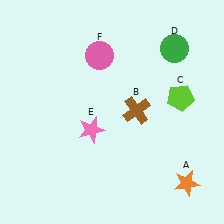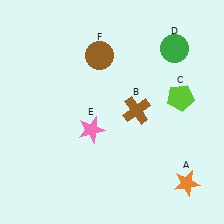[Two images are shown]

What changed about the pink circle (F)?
In Image 1, F is pink. In Image 2, it changed to brown.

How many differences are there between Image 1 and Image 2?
There is 1 difference between the two images.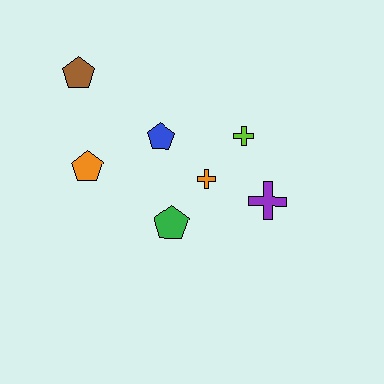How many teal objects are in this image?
There are no teal objects.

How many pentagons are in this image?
There are 4 pentagons.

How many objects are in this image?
There are 7 objects.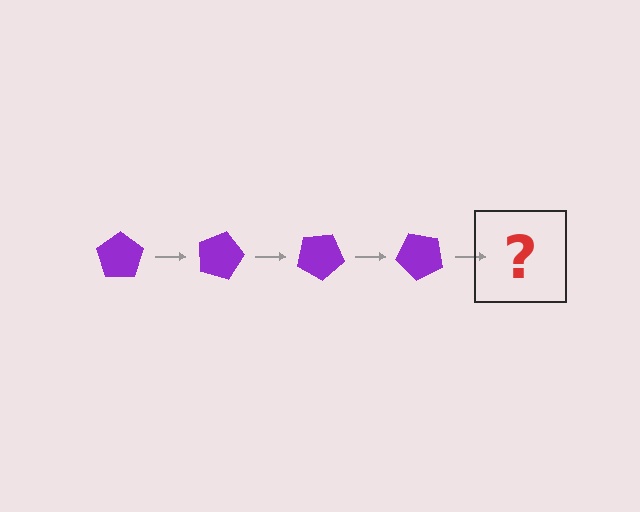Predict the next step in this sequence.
The next step is a purple pentagon rotated 60 degrees.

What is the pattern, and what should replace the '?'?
The pattern is that the pentagon rotates 15 degrees each step. The '?' should be a purple pentagon rotated 60 degrees.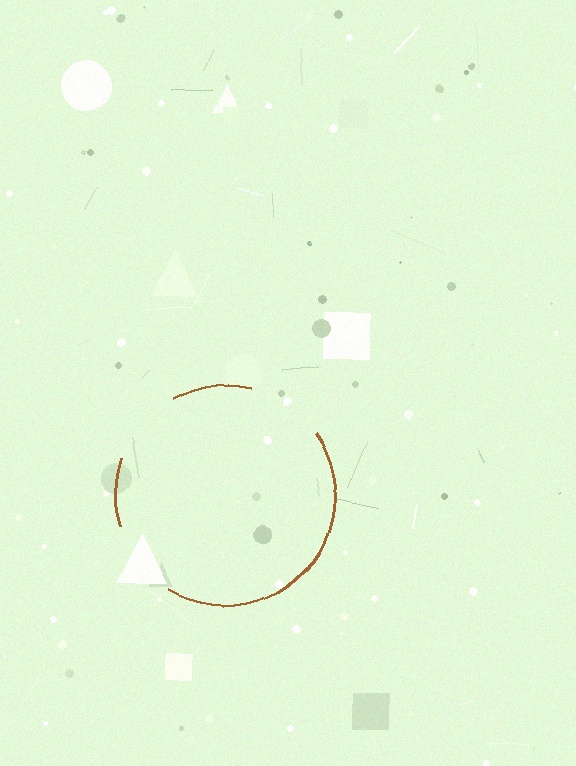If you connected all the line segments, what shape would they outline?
They would outline a circle.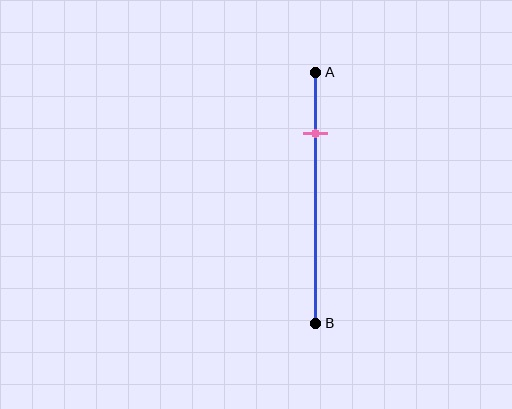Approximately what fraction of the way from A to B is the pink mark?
The pink mark is approximately 25% of the way from A to B.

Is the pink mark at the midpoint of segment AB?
No, the mark is at about 25% from A, not at the 50% midpoint.